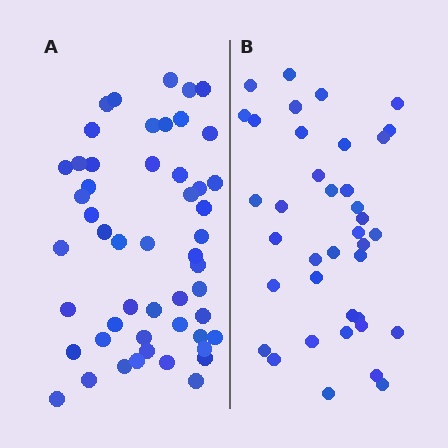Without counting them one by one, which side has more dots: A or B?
Region A (the left region) has more dots.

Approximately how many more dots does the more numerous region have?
Region A has approximately 15 more dots than region B.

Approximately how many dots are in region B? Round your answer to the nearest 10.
About 40 dots. (The exact count is 38, which rounds to 40.)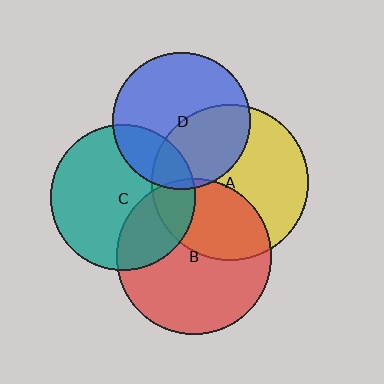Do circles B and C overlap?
Yes.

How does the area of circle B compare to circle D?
Approximately 1.3 times.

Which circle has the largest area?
Circle A (yellow).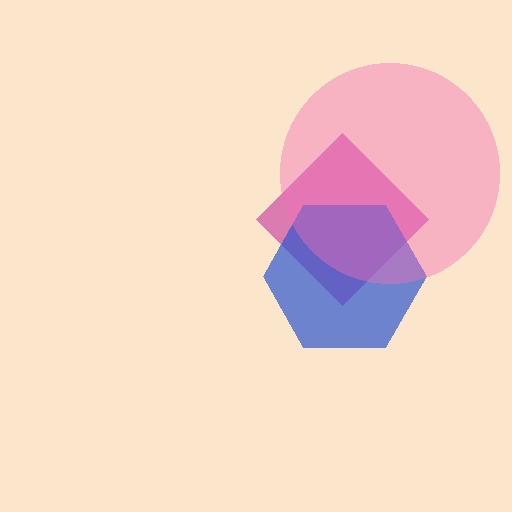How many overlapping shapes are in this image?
There are 3 overlapping shapes in the image.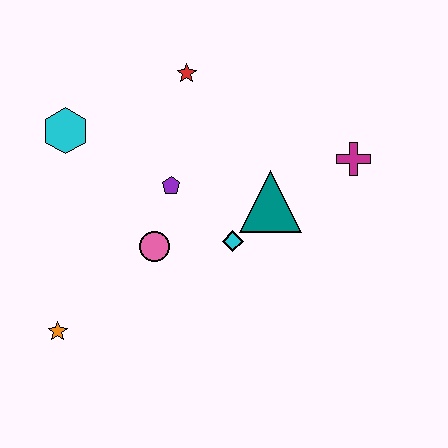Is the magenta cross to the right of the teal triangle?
Yes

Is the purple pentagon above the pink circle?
Yes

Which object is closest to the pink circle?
The purple pentagon is closest to the pink circle.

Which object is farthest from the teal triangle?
The orange star is farthest from the teal triangle.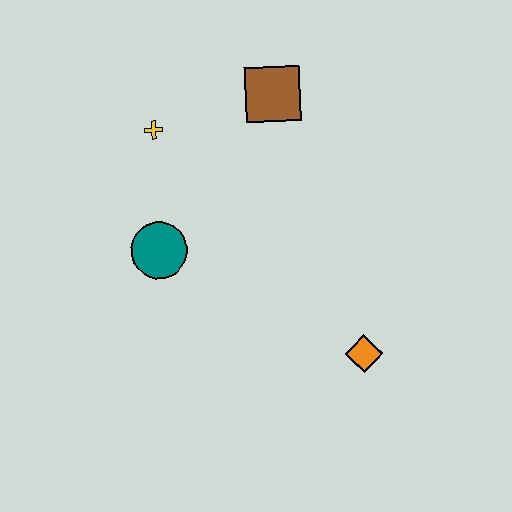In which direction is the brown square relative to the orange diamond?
The brown square is above the orange diamond.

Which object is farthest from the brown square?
The orange diamond is farthest from the brown square.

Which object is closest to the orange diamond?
The teal circle is closest to the orange diamond.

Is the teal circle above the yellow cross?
No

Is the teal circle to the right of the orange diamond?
No